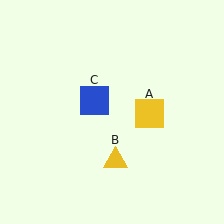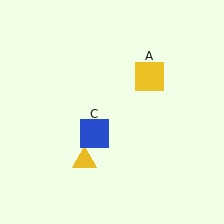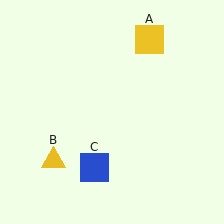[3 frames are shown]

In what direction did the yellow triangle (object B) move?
The yellow triangle (object B) moved left.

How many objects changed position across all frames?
3 objects changed position: yellow square (object A), yellow triangle (object B), blue square (object C).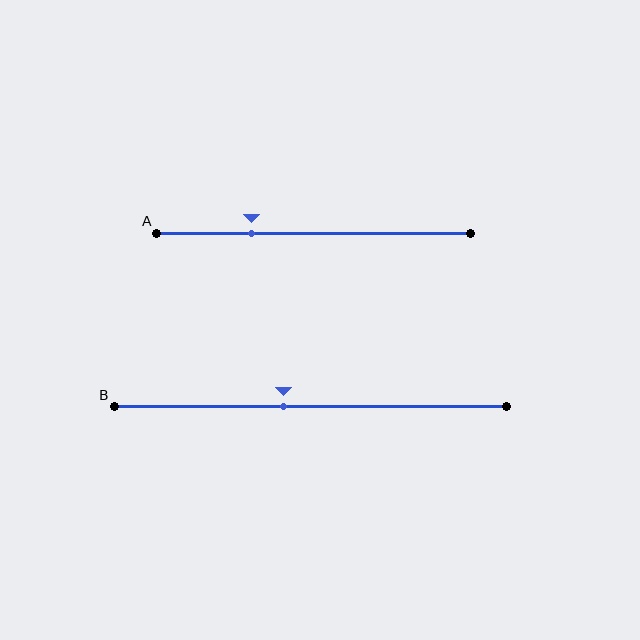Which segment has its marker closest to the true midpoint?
Segment B has its marker closest to the true midpoint.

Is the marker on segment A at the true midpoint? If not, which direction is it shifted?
No, the marker on segment A is shifted to the left by about 20% of the segment length.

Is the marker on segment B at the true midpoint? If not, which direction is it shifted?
No, the marker on segment B is shifted to the left by about 7% of the segment length.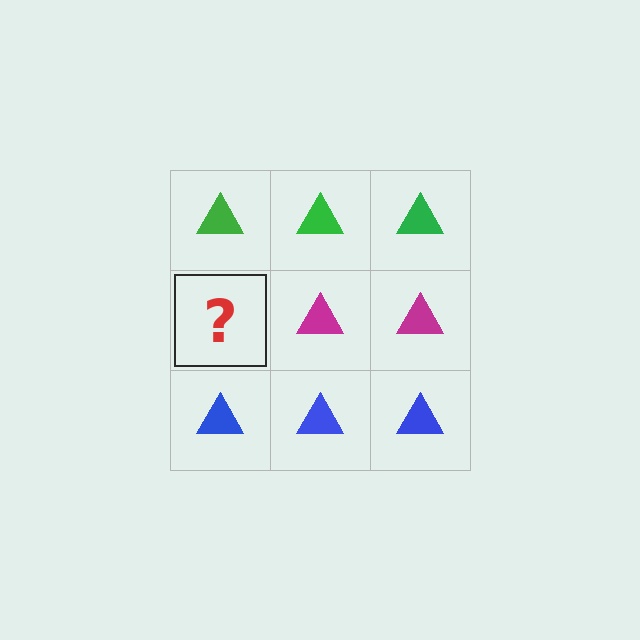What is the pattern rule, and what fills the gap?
The rule is that each row has a consistent color. The gap should be filled with a magenta triangle.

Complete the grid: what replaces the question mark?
The question mark should be replaced with a magenta triangle.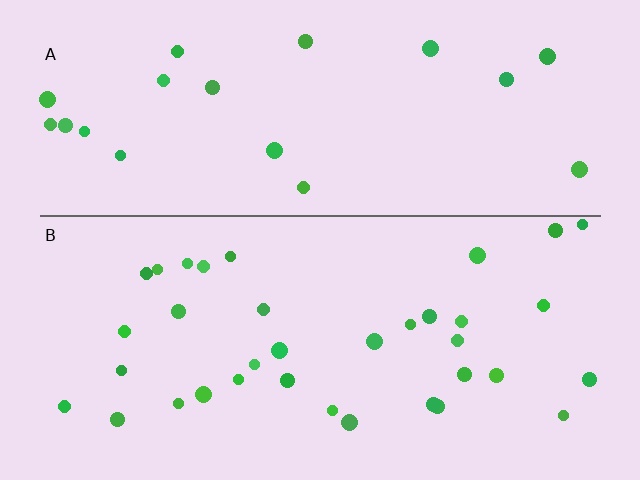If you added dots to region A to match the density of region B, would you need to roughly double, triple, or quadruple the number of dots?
Approximately double.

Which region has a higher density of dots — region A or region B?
B (the bottom).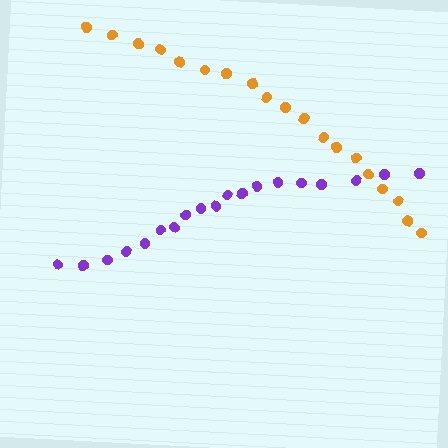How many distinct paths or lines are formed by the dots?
There are 2 distinct paths.